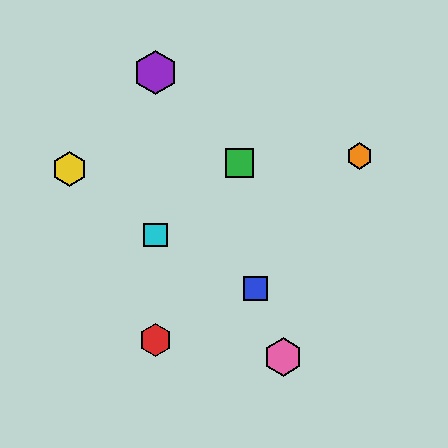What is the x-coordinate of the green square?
The green square is at x≈239.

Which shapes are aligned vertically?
The red hexagon, the purple hexagon, the cyan square are aligned vertically.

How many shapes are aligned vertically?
3 shapes (the red hexagon, the purple hexagon, the cyan square) are aligned vertically.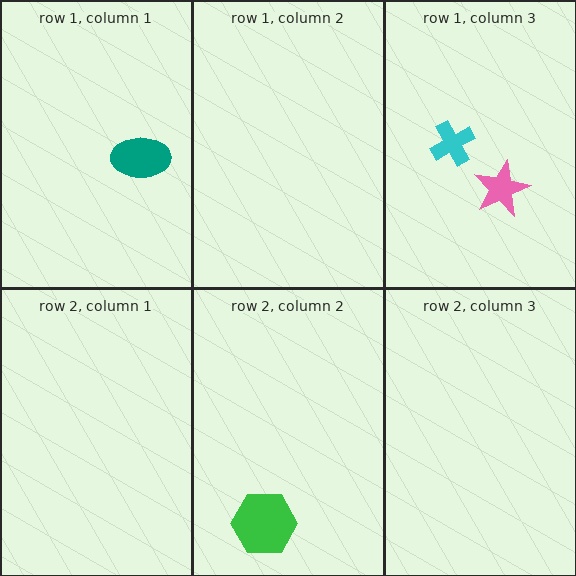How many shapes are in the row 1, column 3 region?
2.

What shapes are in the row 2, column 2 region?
The green hexagon.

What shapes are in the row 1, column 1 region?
The teal ellipse.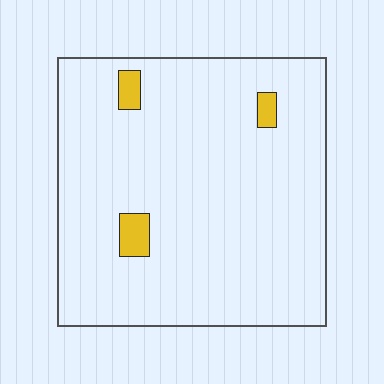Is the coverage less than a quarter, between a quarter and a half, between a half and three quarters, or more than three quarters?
Less than a quarter.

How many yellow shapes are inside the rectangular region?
3.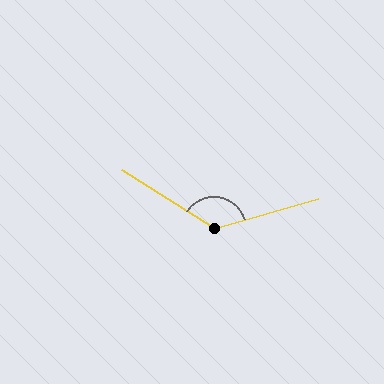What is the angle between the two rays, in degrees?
Approximately 131 degrees.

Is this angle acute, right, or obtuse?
It is obtuse.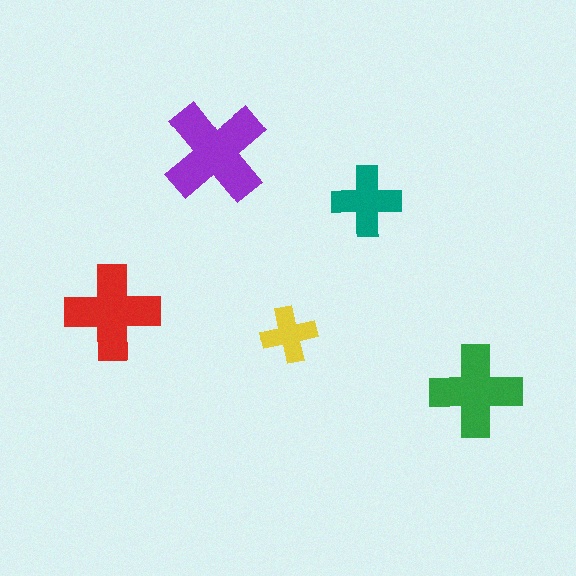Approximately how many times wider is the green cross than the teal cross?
About 1.5 times wider.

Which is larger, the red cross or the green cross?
The red one.